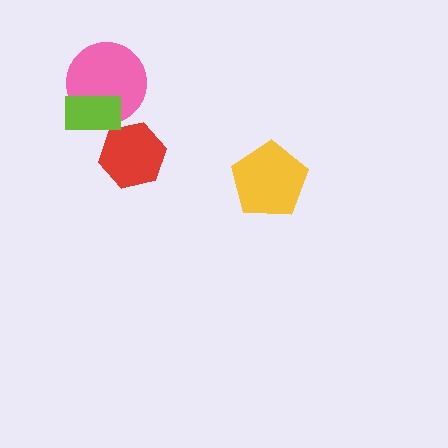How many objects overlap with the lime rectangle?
1 object overlaps with the lime rectangle.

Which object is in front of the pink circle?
The lime rectangle is in front of the pink circle.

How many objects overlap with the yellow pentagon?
0 objects overlap with the yellow pentagon.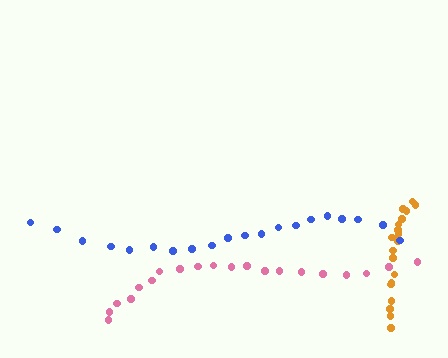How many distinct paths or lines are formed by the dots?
There are 3 distinct paths.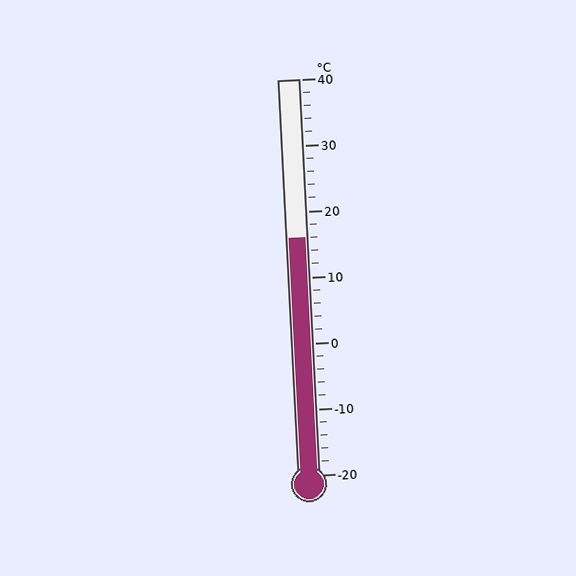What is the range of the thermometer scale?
The thermometer scale ranges from -20°C to 40°C.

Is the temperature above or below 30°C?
The temperature is below 30°C.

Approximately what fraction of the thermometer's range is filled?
The thermometer is filled to approximately 60% of its range.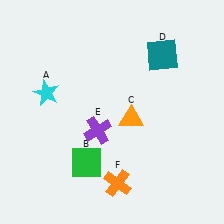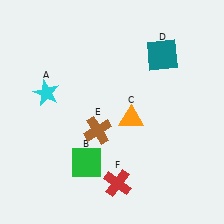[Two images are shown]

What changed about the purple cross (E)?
In Image 1, E is purple. In Image 2, it changed to brown.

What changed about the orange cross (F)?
In Image 1, F is orange. In Image 2, it changed to red.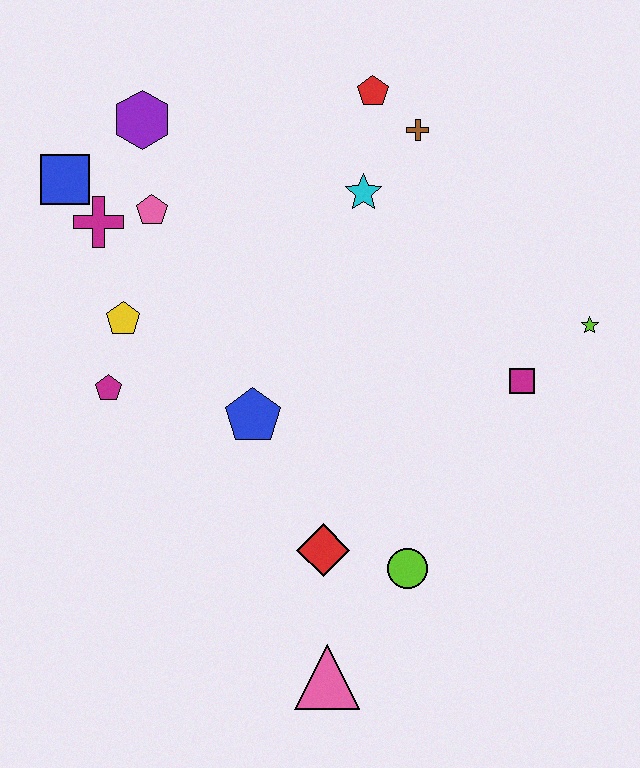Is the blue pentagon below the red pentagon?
Yes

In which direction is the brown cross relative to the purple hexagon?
The brown cross is to the right of the purple hexagon.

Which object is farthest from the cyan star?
The pink triangle is farthest from the cyan star.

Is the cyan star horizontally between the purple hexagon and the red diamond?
No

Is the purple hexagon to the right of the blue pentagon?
No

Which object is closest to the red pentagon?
The brown cross is closest to the red pentagon.